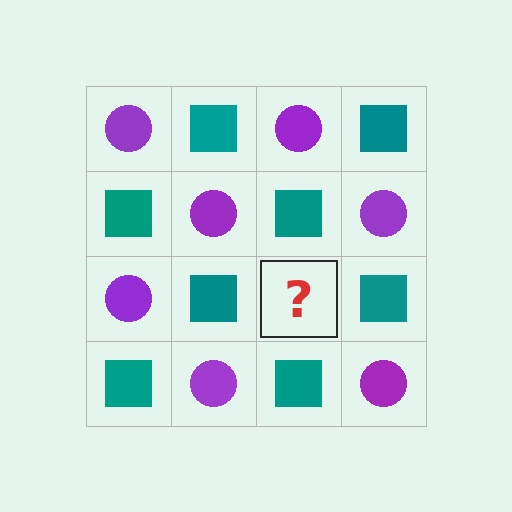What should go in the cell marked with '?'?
The missing cell should contain a purple circle.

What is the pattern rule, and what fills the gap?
The rule is that it alternates purple circle and teal square in a checkerboard pattern. The gap should be filled with a purple circle.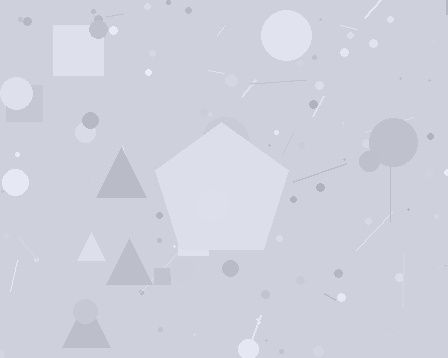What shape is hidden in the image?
A pentagon is hidden in the image.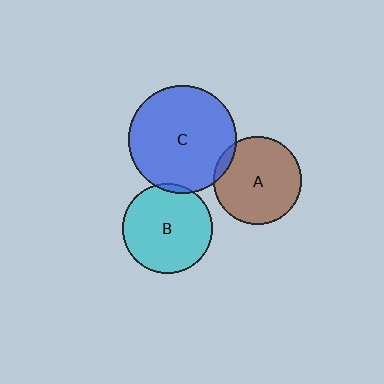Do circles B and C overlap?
Yes.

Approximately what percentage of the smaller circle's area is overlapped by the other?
Approximately 5%.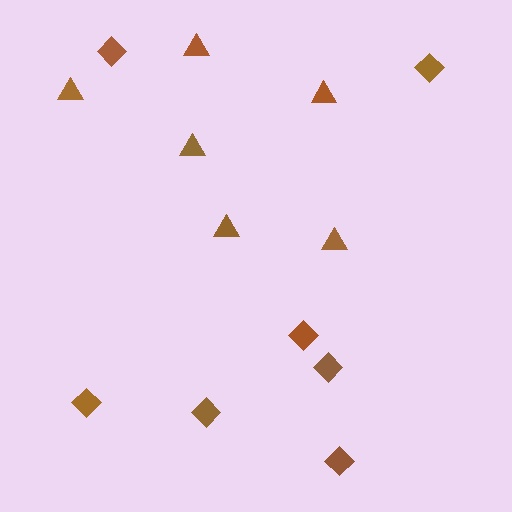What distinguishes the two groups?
There are 2 groups: one group of diamonds (7) and one group of triangles (6).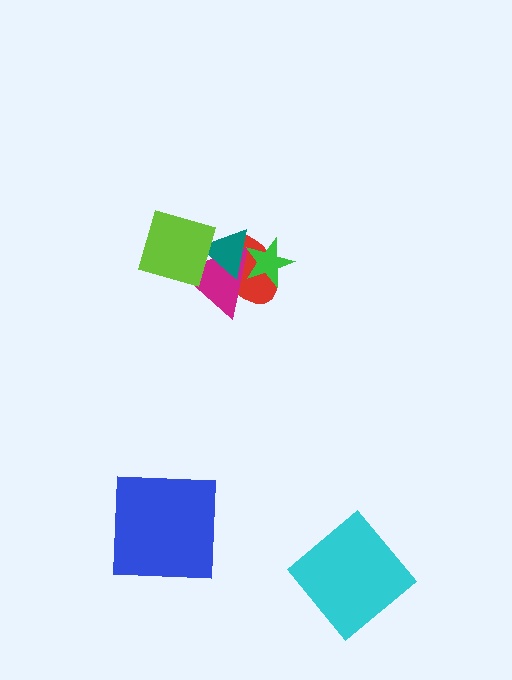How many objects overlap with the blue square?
0 objects overlap with the blue square.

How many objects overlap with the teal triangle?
4 objects overlap with the teal triangle.